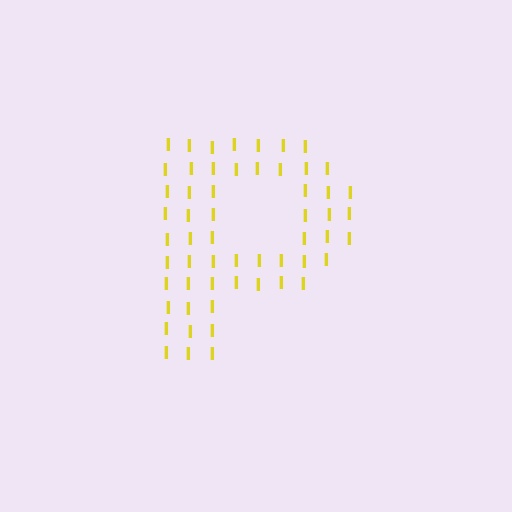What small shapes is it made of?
It is made of small letter I's.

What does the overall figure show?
The overall figure shows the letter P.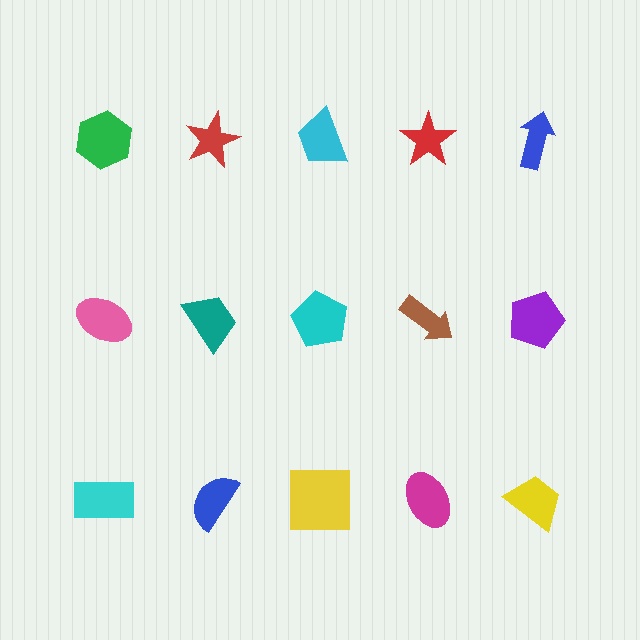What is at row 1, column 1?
A green hexagon.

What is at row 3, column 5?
A yellow trapezoid.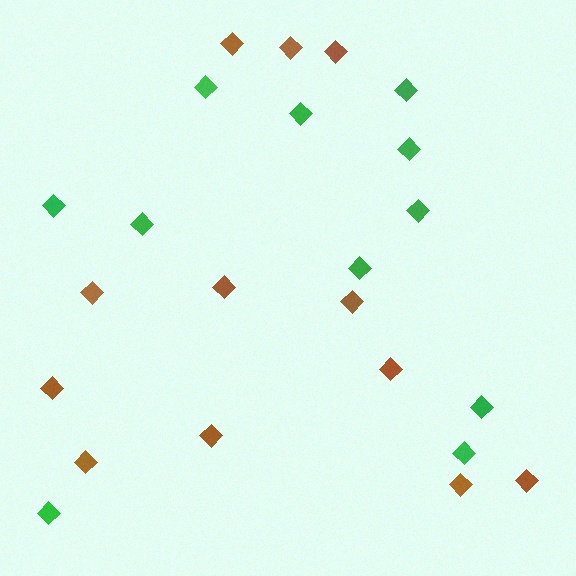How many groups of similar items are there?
There are 2 groups: one group of brown diamonds (12) and one group of green diamonds (11).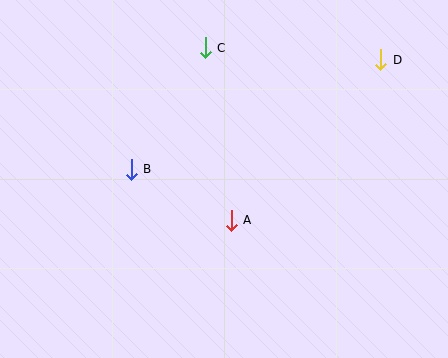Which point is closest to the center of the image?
Point A at (231, 220) is closest to the center.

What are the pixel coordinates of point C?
Point C is at (205, 48).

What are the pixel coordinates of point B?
Point B is at (131, 169).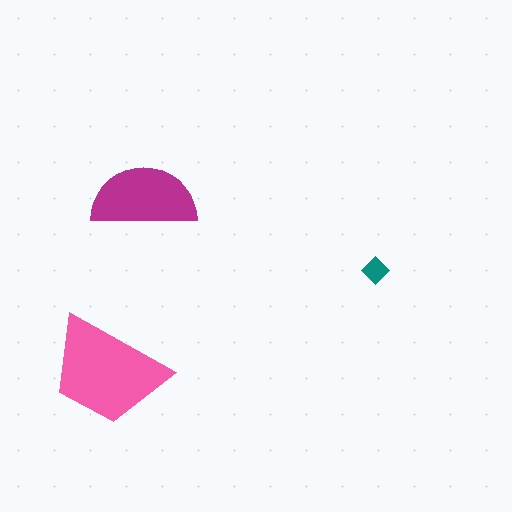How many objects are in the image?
There are 3 objects in the image.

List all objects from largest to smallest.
The pink trapezoid, the magenta semicircle, the teal diamond.